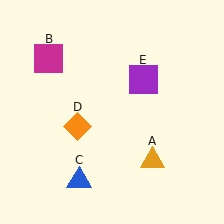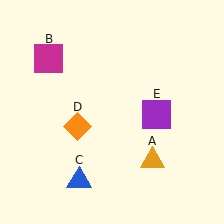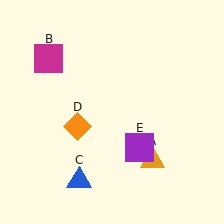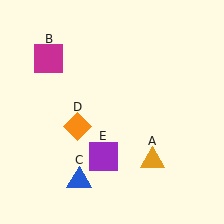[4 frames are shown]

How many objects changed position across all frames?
1 object changed position: purple square (object E).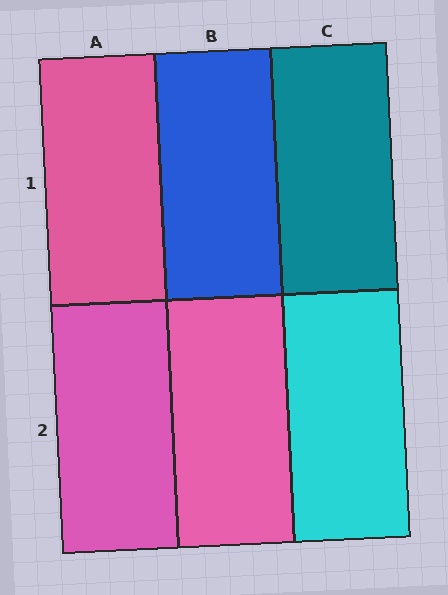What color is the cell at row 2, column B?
Pink.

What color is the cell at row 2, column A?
Pink.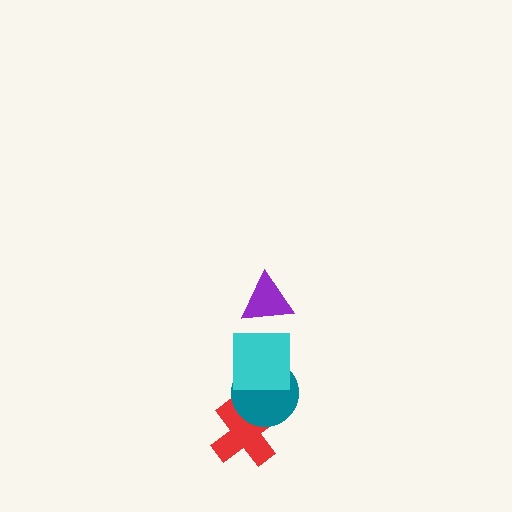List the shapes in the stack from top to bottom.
From top to bottom: the purple triangle, the cyan square, the teal circle, the red cross.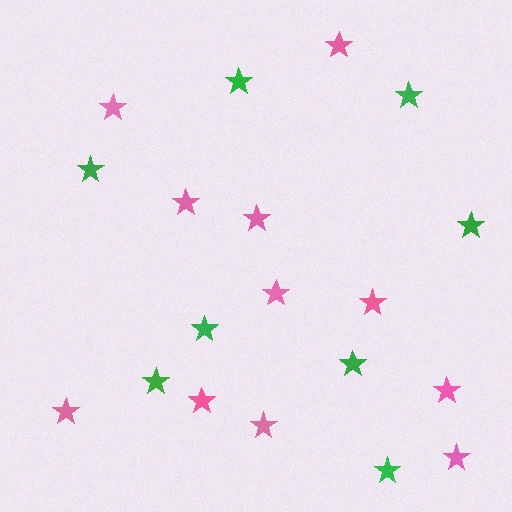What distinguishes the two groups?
There are 2 groups: one group of green stars (8) and one group of pink stars (11).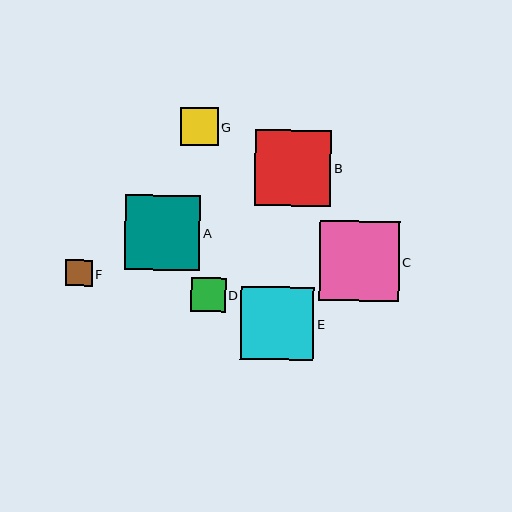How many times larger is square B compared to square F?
Square B is approximately 2.9 times the size of square F.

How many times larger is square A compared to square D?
Square A is approximately 2.2 times the size of square D.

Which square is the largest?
Square C is the largest with a size of approximately 79 pixels.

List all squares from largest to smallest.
From largest to smallest: C, B, A, E, G, D, F.